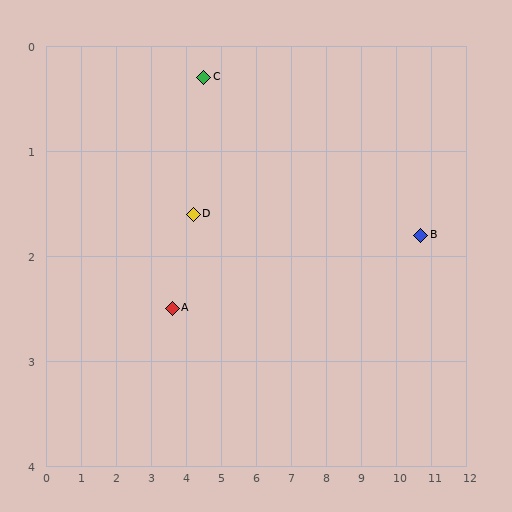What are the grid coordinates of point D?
Point D is at approximately (4.2, 1.6).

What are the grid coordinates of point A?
Point A is at approximately (3.6, 2.5).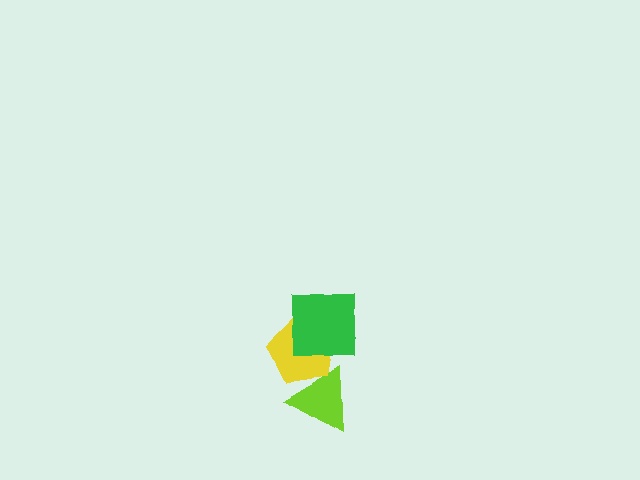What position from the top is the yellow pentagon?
The yellow pentagon is 2nd from the top.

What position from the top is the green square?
The green square is 1st from the top.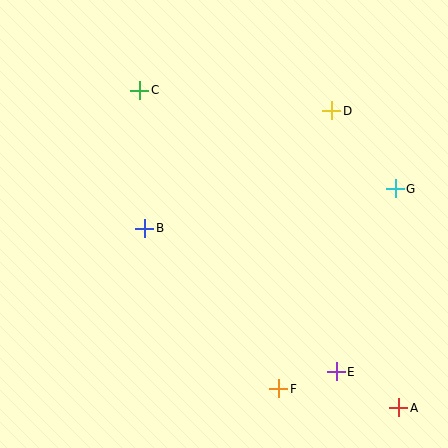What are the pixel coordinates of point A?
Point A is at (399, 408).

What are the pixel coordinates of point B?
Point B is at (145, 228).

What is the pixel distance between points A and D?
The distance between A and D is 305 pixels.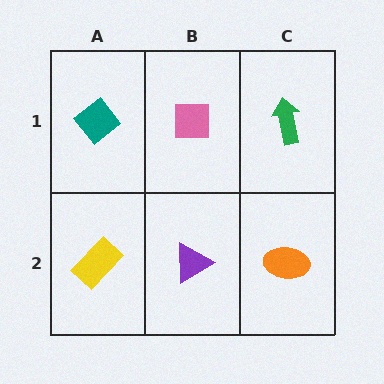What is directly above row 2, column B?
A pink square.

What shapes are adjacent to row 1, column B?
A purple triangle (row 2, column B), a teal diamond (row 1, column A), a green arrow (row 1, column C).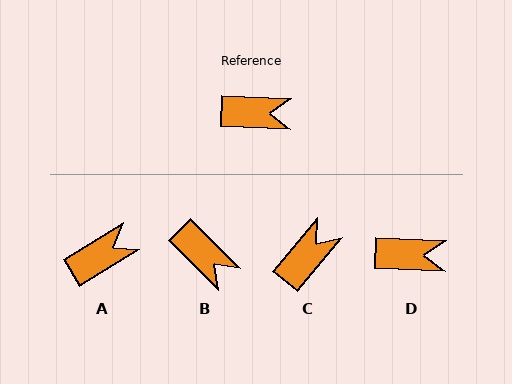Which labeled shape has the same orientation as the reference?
D.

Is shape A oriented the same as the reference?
No, it is off by about 33 degrees.